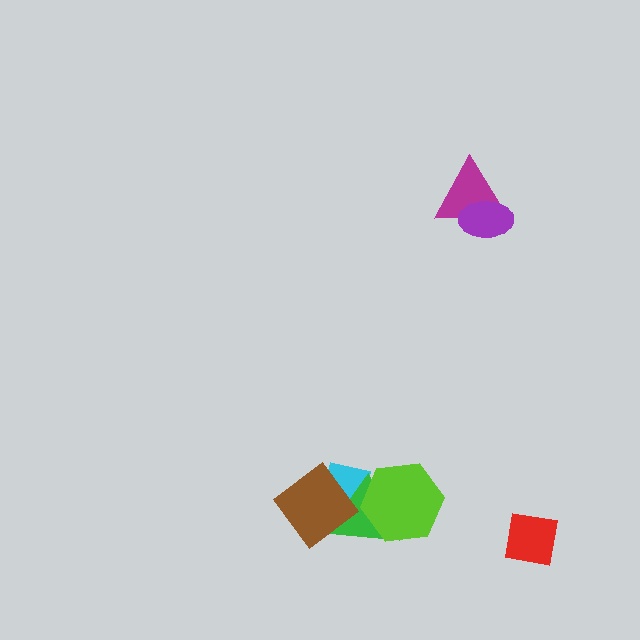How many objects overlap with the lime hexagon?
2 objects overlap with the lime hexagon.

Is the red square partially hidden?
No, no other shape covers it.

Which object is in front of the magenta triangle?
The purple ellipse is in front of the magenta triangle.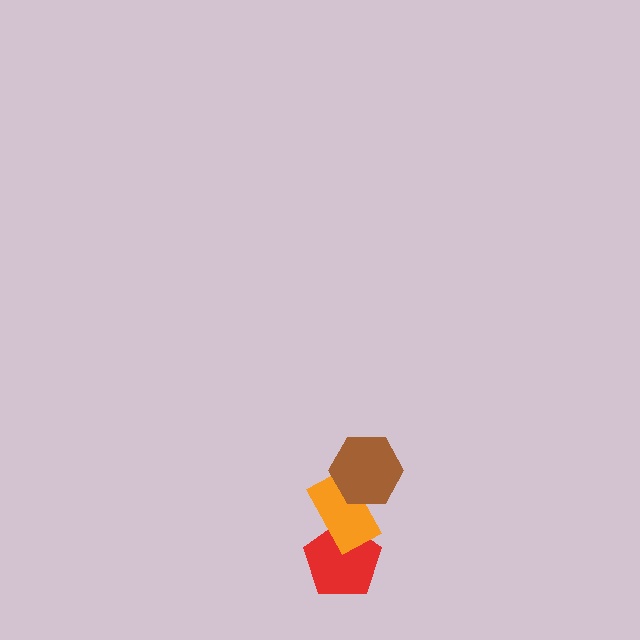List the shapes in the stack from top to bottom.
From top to bottom: the brown hexagon, the orange rectangle, the red pentagon.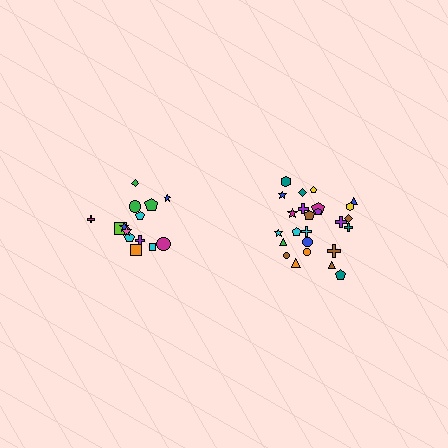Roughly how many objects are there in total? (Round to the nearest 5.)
Roughly 40 objects in total.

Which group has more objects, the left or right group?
The right group.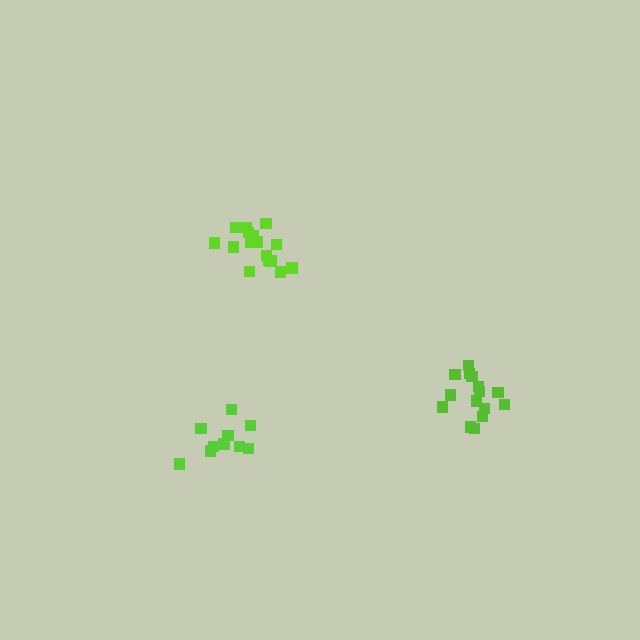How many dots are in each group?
Group 1: 16 dots, Group 2: 10 dots, Group 3: 15 dots (41 total).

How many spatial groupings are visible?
There are 3 spatial groupings.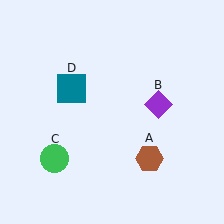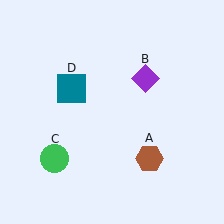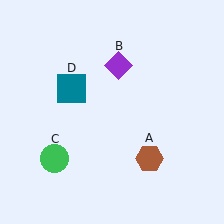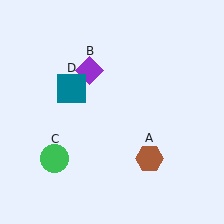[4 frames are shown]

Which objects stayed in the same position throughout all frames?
Brown hexagon (object A) and green circle (object C) and teal square (object D) remained stationary.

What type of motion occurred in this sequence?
The purple diamond (object B) rotated counterclockwise around the center of the scene.